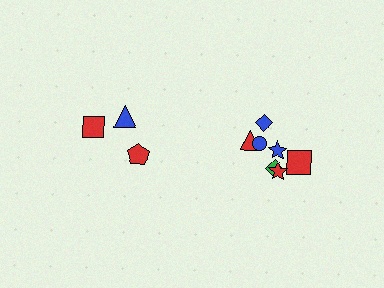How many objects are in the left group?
There are 3 objects.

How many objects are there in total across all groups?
There are 10 objects.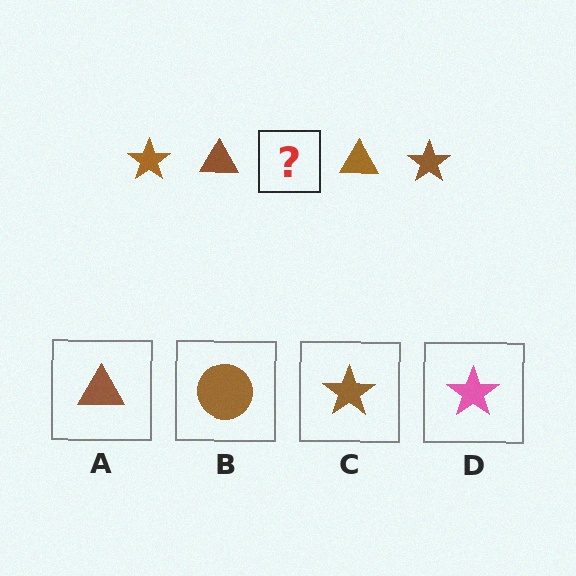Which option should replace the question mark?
Option C.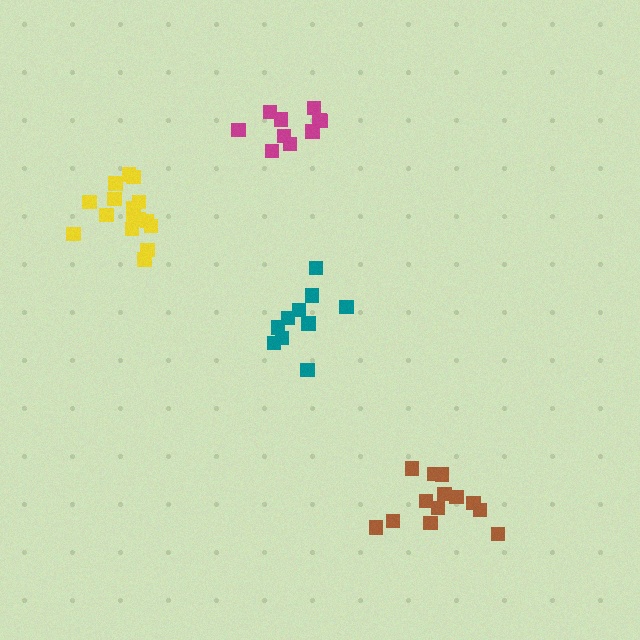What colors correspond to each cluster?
The clusters are colored: yellow, brown, teal, magenta.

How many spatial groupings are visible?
There are 4 spatial groupings.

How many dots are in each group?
Group 1: 16 dots, Group 2: 13 dots, Group 3: 10 dots, Group 4: 10 dots (49 total).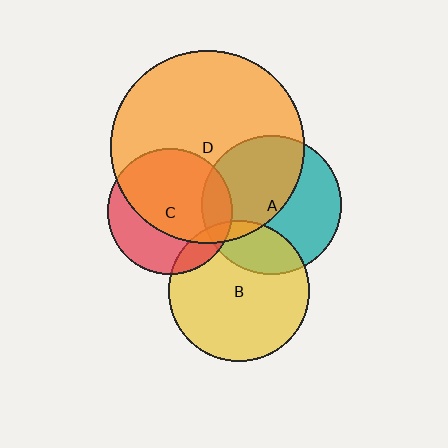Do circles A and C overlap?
Yes.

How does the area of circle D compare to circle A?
Approximately 1.9 times.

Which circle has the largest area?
Circle D (orange).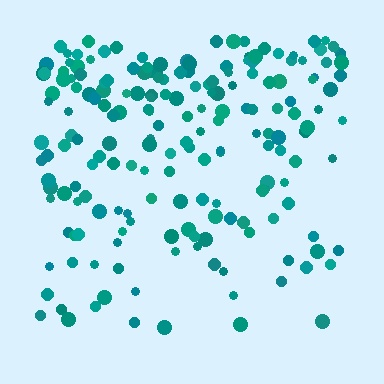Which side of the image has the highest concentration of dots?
The top.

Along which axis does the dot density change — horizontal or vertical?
Vertical.